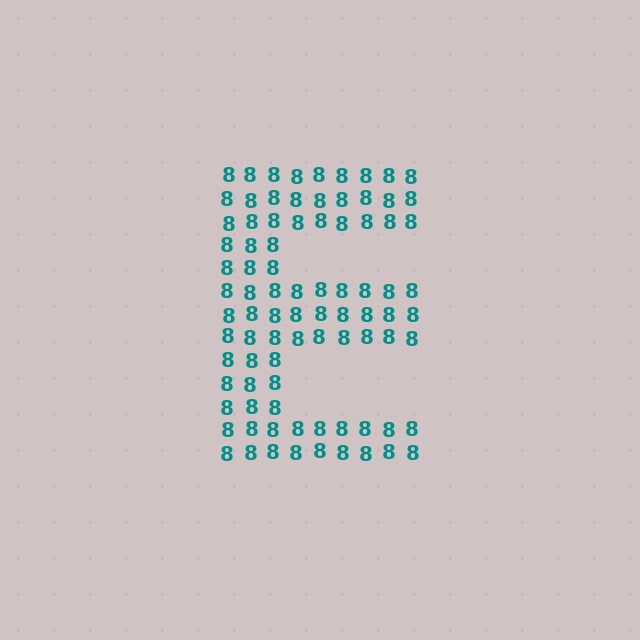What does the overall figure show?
The overall figure shows the letter E.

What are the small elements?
The small elements are digit 8's.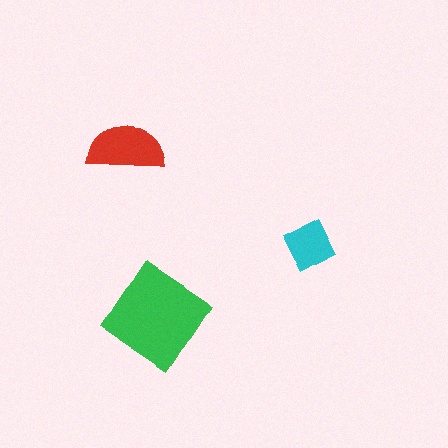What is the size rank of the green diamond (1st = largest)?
1st.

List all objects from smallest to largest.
The cyan diamond, the red semicircle, the green diamond.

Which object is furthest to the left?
The red semicircle is leftmost.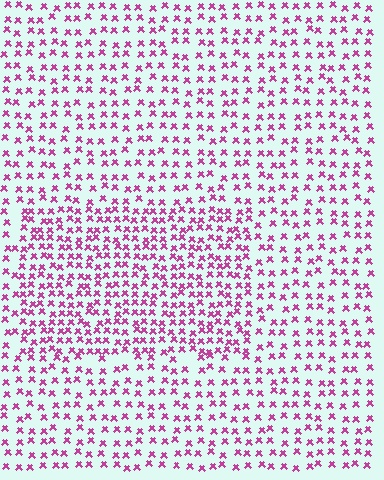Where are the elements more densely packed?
The elements are more densely packed inside the rectangle boundary.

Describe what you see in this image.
The image contains small magenta elements arranged at two different densities. A rectangle-shaped region is visible where the elements are more densely packed than the surrounding area.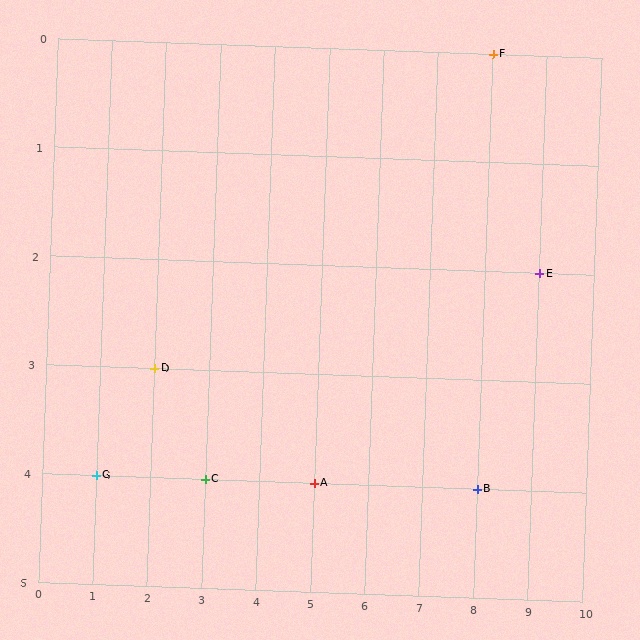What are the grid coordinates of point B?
Point B is at grid coordinates (8, 4).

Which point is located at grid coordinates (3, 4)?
Point C is at (3, 4).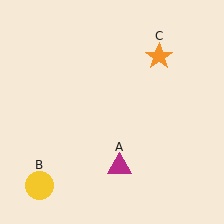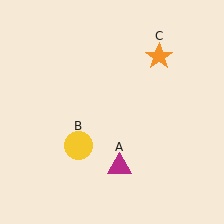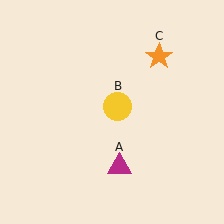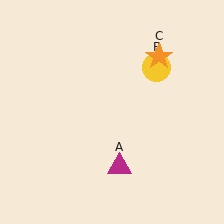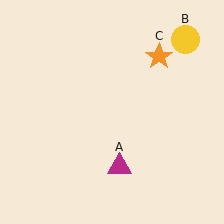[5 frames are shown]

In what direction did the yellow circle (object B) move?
The yellow circle (object B) moved up and to the right.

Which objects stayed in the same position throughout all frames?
Magenta triangle (object A) and orange star (object C) remained stationary.